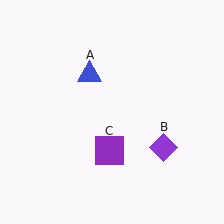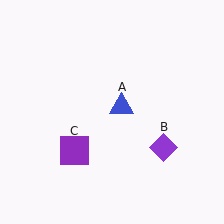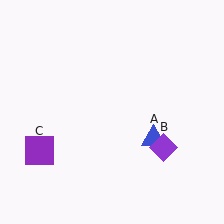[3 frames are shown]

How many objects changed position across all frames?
2 objects changed position: blue triangle (object A), purple square (object C).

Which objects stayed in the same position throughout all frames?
Purple diamond (object B) remained stationary.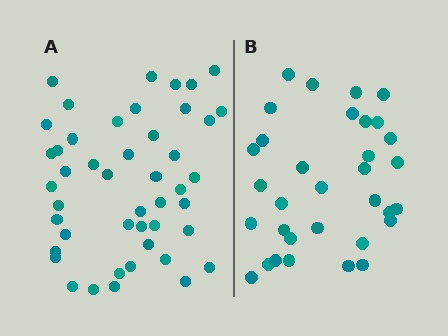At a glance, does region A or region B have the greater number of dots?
Region A (the left region) has more dots.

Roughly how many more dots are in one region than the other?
Region A has approximately 15 more dots than region B.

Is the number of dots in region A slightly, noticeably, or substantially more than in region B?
Region A has noticeably more, but not dramatically so. The ratio is roughly 1.4 to 1.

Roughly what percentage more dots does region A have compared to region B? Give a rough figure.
About 40% more.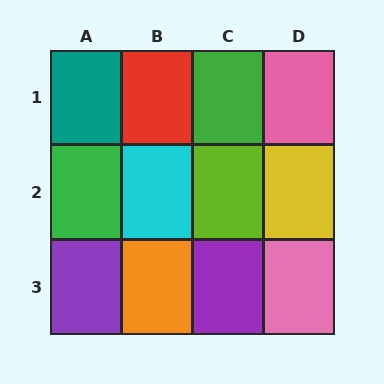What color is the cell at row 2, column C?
Lime.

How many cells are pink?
2 cells are pink.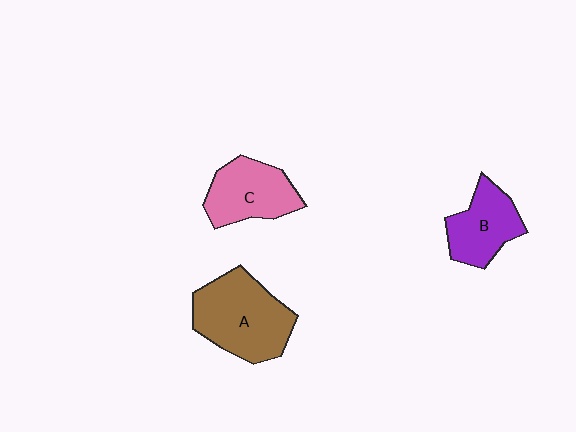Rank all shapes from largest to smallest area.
From largest to smallest: A (brown), C (pink), B (purple).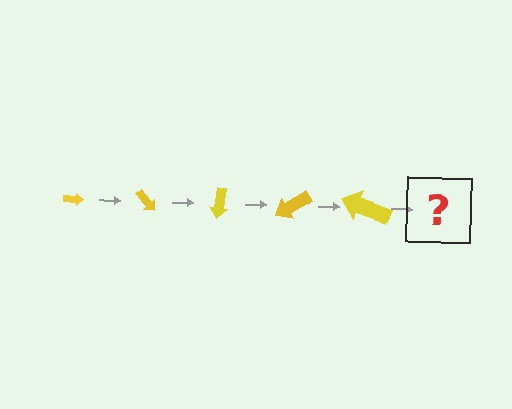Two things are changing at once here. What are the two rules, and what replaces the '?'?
The two rules are that the arrow grows larger each step and it rotates 50 degrees each step. The '?' should be an arrow, larger than the previous one and rotated 250 degrees from the start.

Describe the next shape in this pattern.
It should be an arrow, larger than the previous one and rotated 250 degrees from the start.